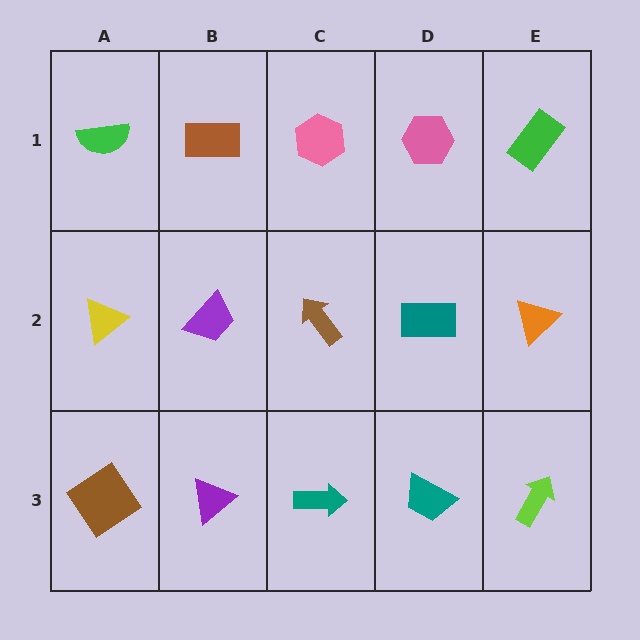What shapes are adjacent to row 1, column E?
An orange triangle (row 2, column E), a pink hexagon (row 1, column D).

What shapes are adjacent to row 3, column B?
A purple trapezoid (row 2, column B), a brown diamond (row 3, column A), a teal arrow (row 3, column C).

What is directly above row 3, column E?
An orange triangle.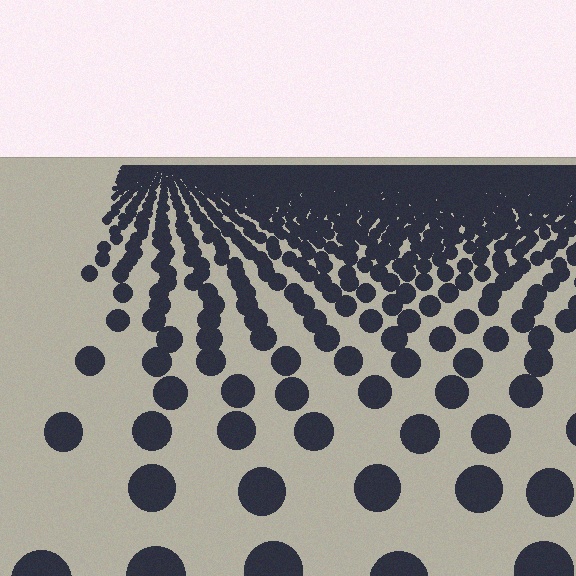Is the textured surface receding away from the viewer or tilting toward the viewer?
The surface is receding away from the viewer. Texture elements get smaller and denser toward the top.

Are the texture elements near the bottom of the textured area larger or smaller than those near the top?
Larger. Near the bottom, elements are closer to the viewer and appear at a bigger on-screen size.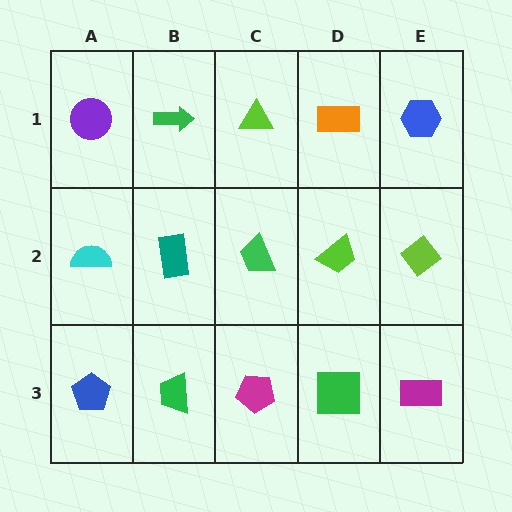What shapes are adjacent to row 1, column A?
A cyan semicircle (row 2, column A), a green arrow (row 1, column B).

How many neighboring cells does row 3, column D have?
3.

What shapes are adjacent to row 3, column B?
A teal rectangle (row 2, column B), a blue pentagon (row 3, column A), a magenta pentagon (row 3, column C).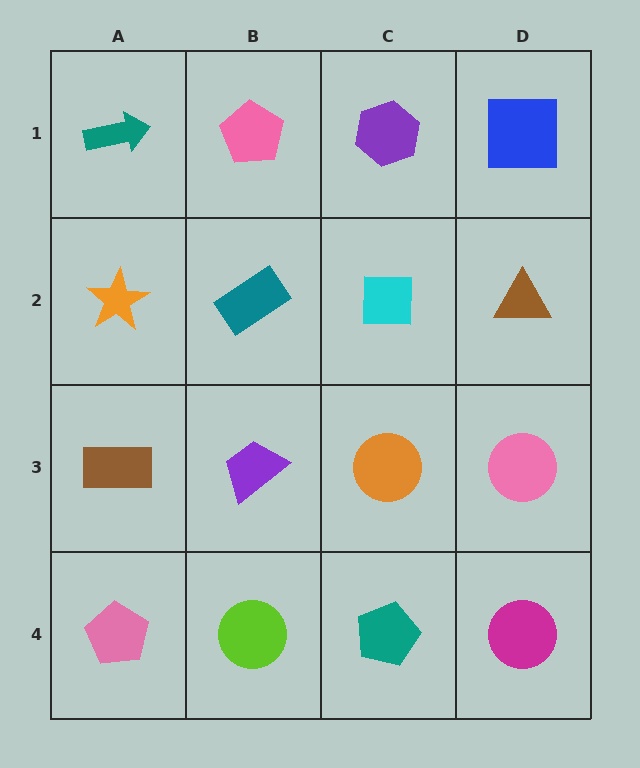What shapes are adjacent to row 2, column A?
A teal arrow (row 1, column A), a brown rectangle (row 3, column A), a teal rectangle (row 2, column B).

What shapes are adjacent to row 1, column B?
A teal rectangle (row 2, column B), a teal arrow (row 1, column A), a purple hexagon (row 1, column C).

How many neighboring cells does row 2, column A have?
3.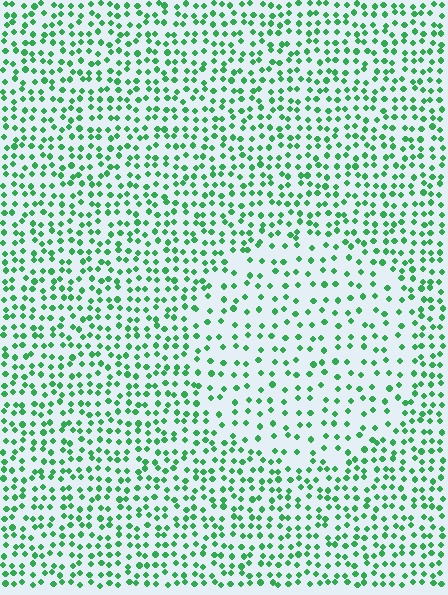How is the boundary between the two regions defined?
The boundary is defined by a change in element density (approximately 1.8x ratio). All elements are the same color, size, and shape.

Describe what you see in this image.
The image contains small green elements arranged at two different densities. A circle-shaped region is visible where the elements are less densely packed than the surrounding area.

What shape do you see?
I see a circle.